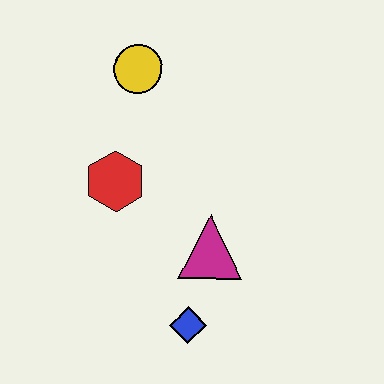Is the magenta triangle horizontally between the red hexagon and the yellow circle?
No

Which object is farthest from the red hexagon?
The blue diamond is farthest from the red hexagon.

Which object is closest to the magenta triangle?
The blue diamond is closest to the magenta triangle.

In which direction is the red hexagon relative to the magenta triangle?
The red hexagon is to the left of the magenta triangle.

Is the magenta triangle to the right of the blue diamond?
Yes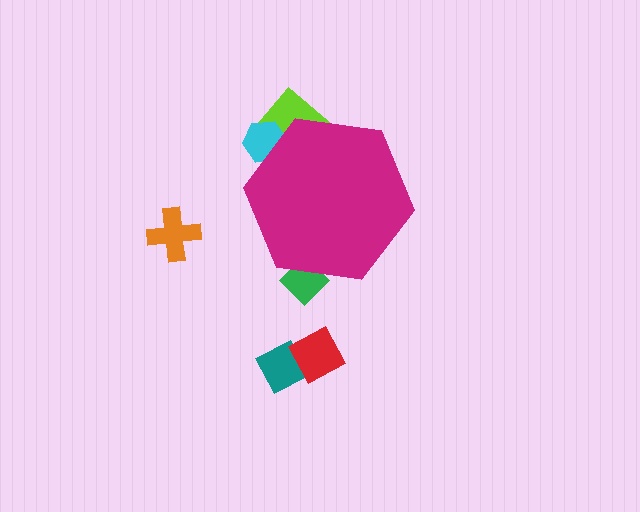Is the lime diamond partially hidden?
Yes, the lime diamond is partially hidden behind the magenta hexagon.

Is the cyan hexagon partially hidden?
Yes, the cyan hexagon is partially hidden behind the magenta hexagon.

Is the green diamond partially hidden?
Yes, the green diamond is partially hidden behind the magenta hexagon.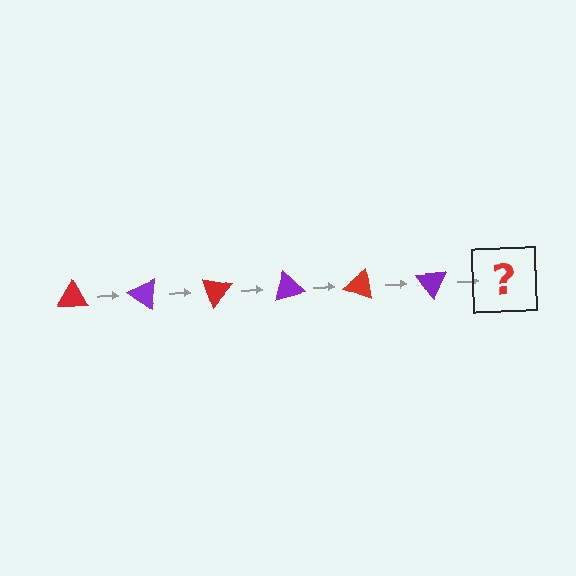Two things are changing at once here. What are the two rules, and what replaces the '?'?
The two rules are that it rotates 35 degrees each step and the color cycles through red and purple. The '?' should be a red triangle, rotated 210 degrees from the start.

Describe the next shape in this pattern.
It should be a red triangle, rotated 210 degrees from the start.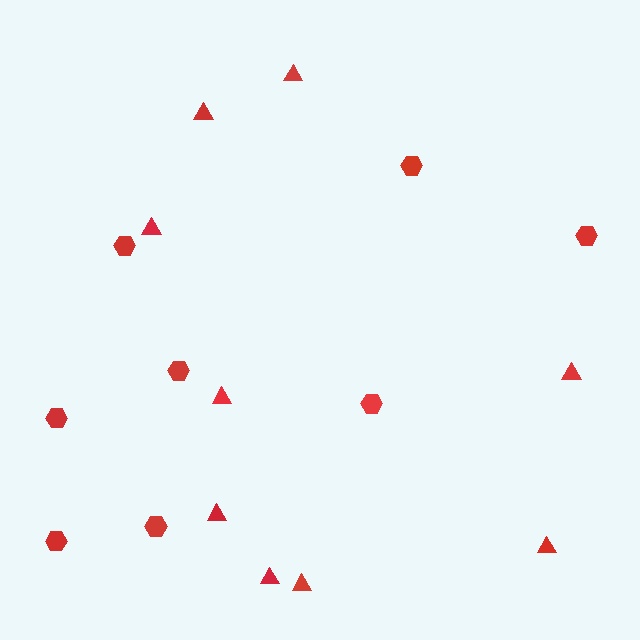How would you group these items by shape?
There are 2 groups: one group of hexagons (8) and one group of triangles (9).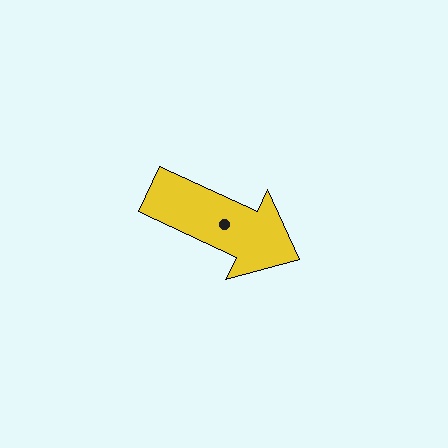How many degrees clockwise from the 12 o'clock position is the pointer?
Approximately 115 degrees.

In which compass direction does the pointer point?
Southeast.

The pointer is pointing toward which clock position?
Roughly 4 o'clock.